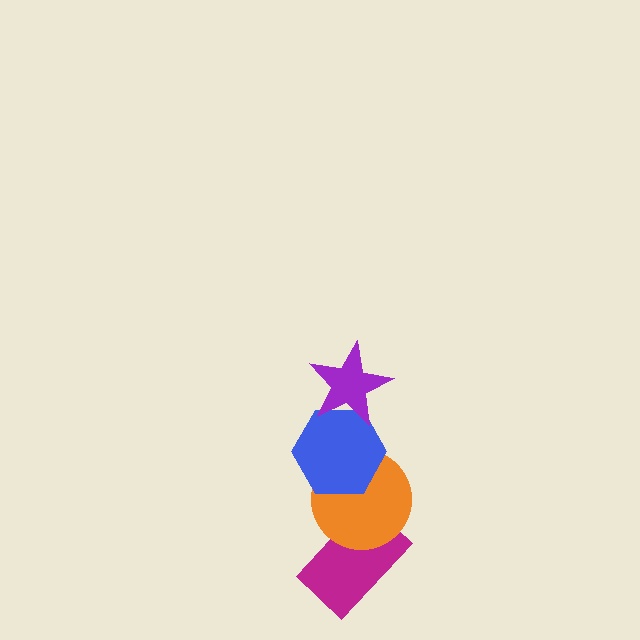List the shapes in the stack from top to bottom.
From top to bottom: the purple star, the blue hexagon, the orange circle, the magenta rectangle.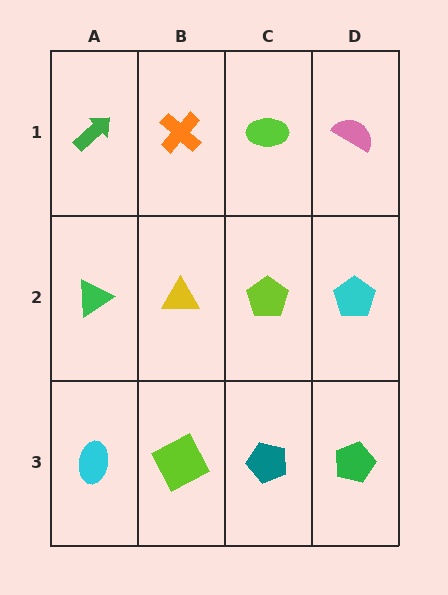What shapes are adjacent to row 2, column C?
A lime ellipse (row 1, column C), a teal pentagon (row 3, column C), a yellow triangle (row 2, column B), a cyan pentagon (row 2, column D).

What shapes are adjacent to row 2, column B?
An orange cross (row 1, column B), a lime square (row 3, column B), a green triangle (row 2, column A), a lime pentagon (row 2, column C).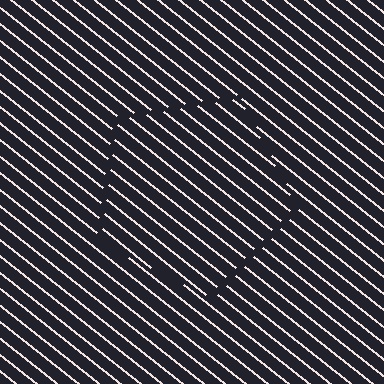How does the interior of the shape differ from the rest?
The interior of the shape contains the same grating, shifted by half a period — the contour is defined by the phase discontinuity where line-ends from the inner and outer gratings abut.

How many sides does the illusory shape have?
5 sides — the line-ends trace a pentagon.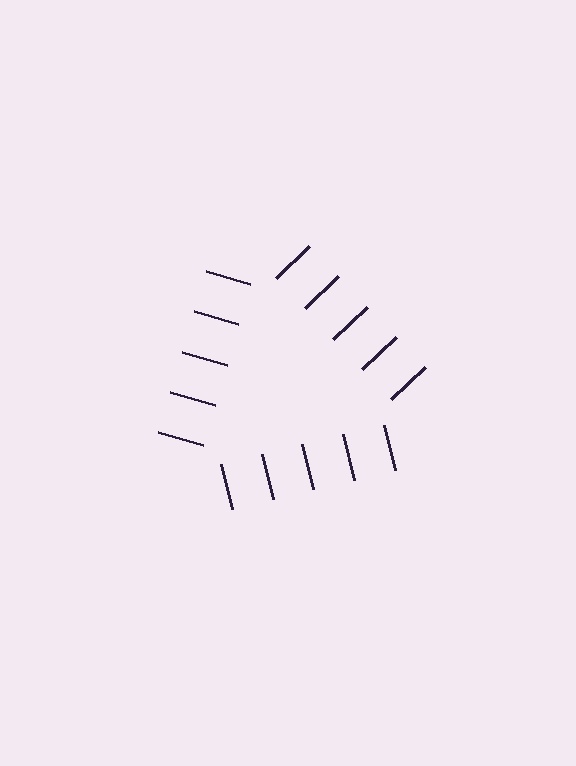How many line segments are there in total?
15 — 5 along each of the 3 edges.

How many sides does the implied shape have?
3 sides — the line-ends trace a triangle.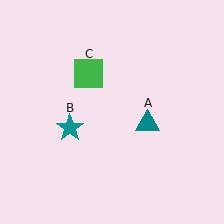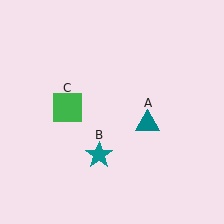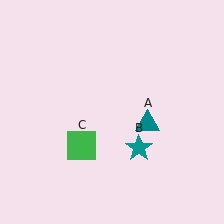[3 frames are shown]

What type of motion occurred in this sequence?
The teal star (object B), green square (object C) rotated counterclockwise around the center of the scene.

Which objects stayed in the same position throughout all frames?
Teal triangle (object A) remained stationary.